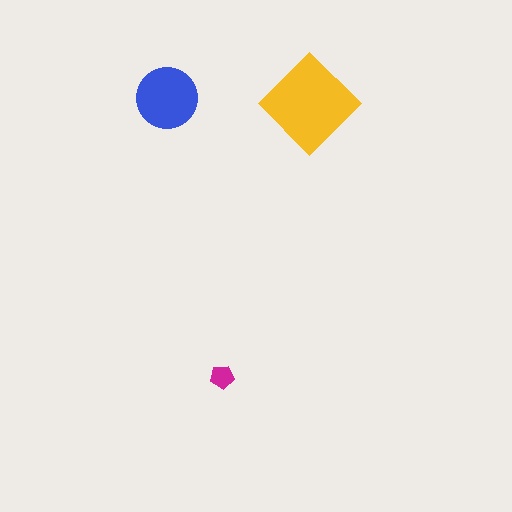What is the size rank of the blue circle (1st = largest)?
2nd.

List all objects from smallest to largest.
The magenta pentagon, the blue circle, the yellow diamond.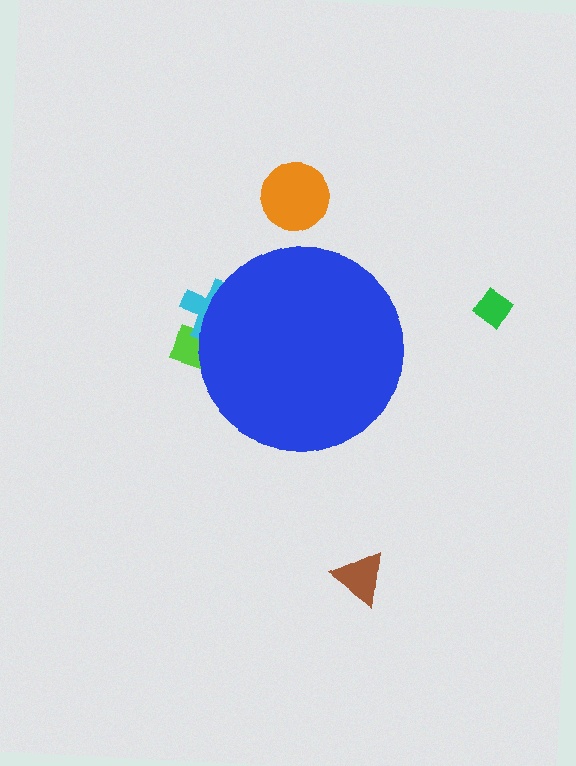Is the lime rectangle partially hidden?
Yes, the lime rectangle is partially hidden behind the blue circle.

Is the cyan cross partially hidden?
Yes, the cyan cross is partially hidden behind the blue circle.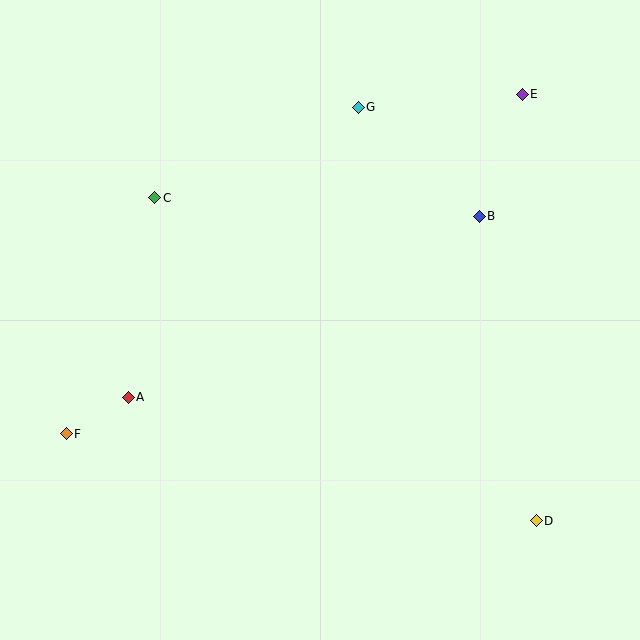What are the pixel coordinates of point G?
Point G is at (358, 107).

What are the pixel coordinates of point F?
Point F is at (66, 434).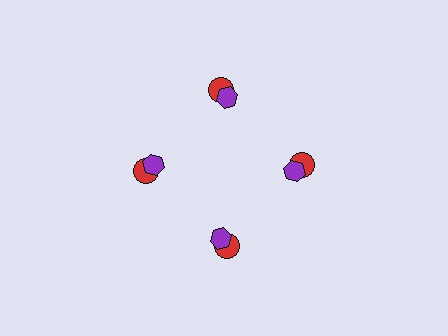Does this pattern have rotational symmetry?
Yes, this pattern has 4-fold rotational symmetry. It looks the same after rotating 90 degrees around the center.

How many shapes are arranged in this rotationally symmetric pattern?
There are 8 shapes, arranged in 4 groups of 2.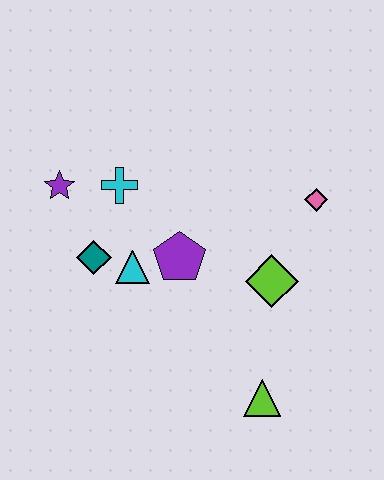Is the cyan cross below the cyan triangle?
No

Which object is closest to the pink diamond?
The lime diamond is closest to the pink diamond.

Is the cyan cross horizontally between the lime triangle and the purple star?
Yes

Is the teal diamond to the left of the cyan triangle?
Yes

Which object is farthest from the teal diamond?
The pink diamond is farthest from the teal diamond.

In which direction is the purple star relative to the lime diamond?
The purple star is to the left of the lime diamond.